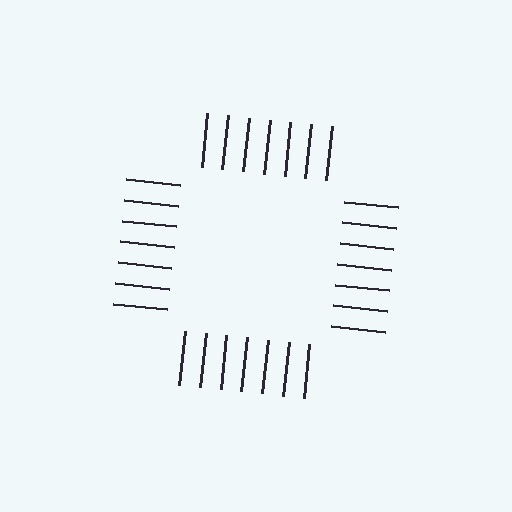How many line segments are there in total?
28 — 7 along each of the 4 edges.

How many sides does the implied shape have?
4 sides — the line-ends trace a square.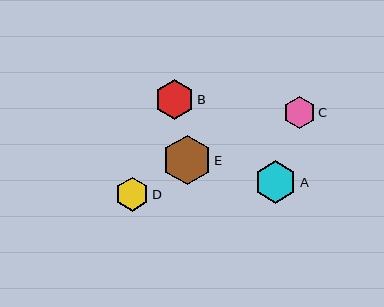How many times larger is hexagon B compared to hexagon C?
Hexagon B is approximately 1.2 times the size of hexagon C.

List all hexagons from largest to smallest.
From largest to smallest: E, A, B, D, C.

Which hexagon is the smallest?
Hexagon C is the smallest with a size of approximately 32 pixels.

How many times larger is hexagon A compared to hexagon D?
Hexagon A is approximately 1.3 times the size of hexagon D.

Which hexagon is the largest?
Hexagon E is the largest with a size of approximately 49 pixels.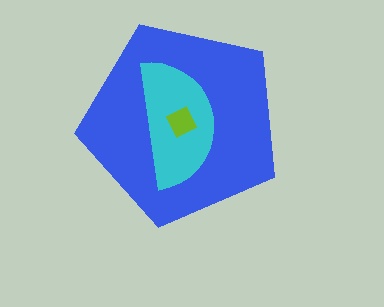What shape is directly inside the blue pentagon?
The cyan semicircle.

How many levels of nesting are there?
3.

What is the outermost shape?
The blue pentagon.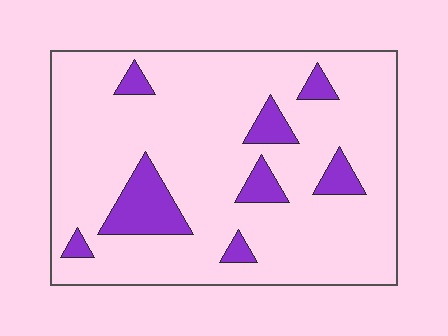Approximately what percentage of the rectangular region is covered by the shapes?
Approximately 15%.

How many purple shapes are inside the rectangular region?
8.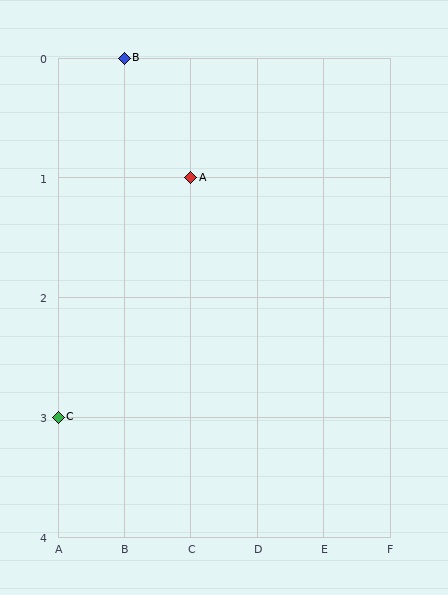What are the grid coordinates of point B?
Point B is at grid coordinates (B, 0).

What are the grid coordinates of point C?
Point C is at grid coordinates (A, 3).